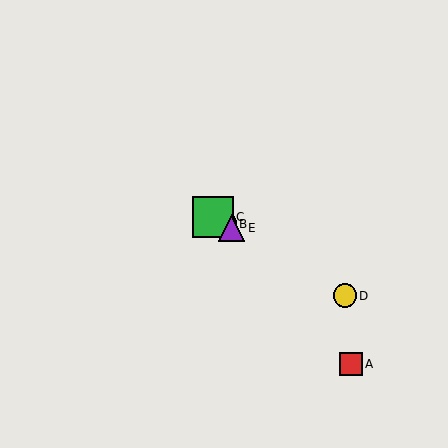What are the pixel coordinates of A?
Object A is at (351, 364).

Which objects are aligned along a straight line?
Objects B, C, D, E are aligned along a straight line.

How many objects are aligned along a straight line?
4 objects (B, C, D, E) are aligned along a straight line.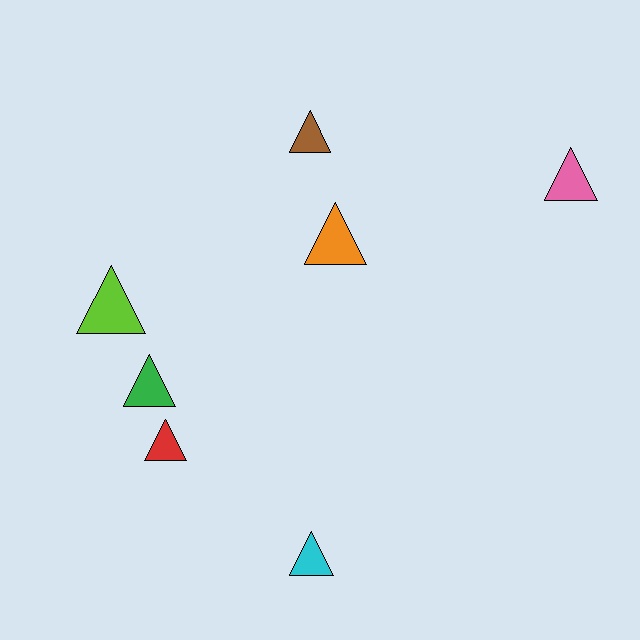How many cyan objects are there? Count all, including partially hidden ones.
There is 1 cyan object.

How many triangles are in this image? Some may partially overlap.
There are 7 triangles.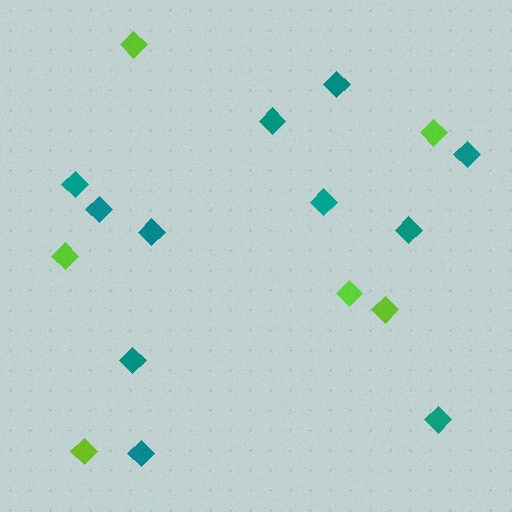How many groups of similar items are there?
There are 2 groups: one group of teal diamonds (11) and one group of lime diamonds (6).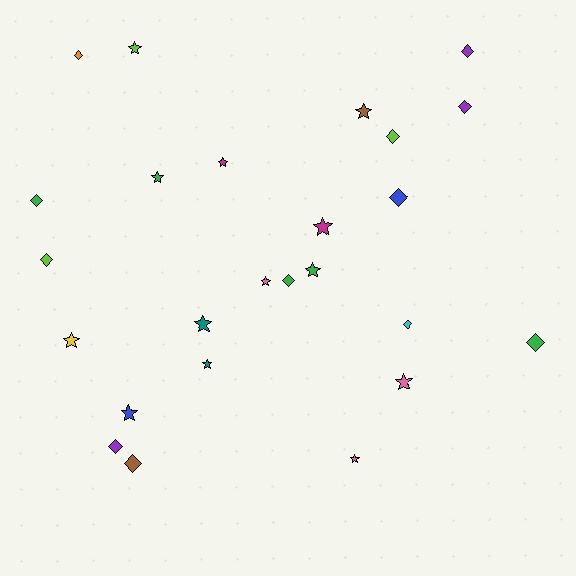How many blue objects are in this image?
There are 2 blue objects.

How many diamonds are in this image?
There are 12 diamonds.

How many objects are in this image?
There are 25 objects.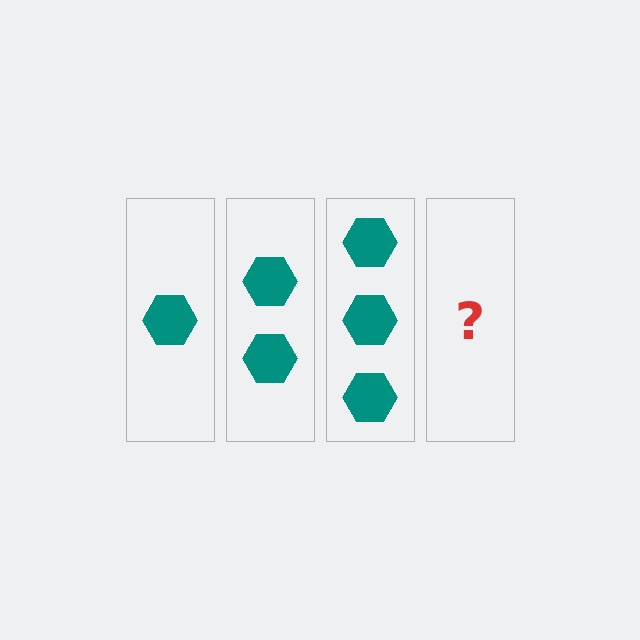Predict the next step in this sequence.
The next step is 4 hexagons.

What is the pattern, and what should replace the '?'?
The pattern is that each step adds one more hexagon. The '?' should be 4 hexagons.